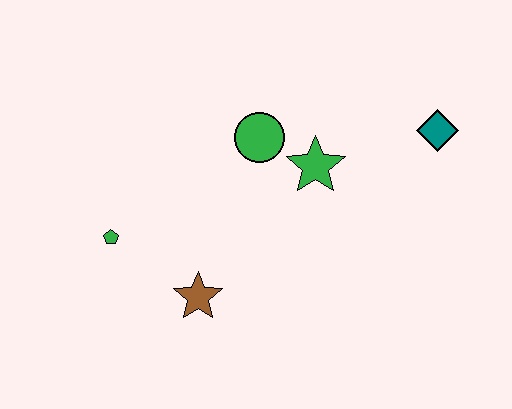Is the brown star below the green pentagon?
Yes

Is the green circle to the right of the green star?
No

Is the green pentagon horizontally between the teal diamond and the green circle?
No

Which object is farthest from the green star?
The green pentagon is farthest from the green star.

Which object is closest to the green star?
The green circle is closest to the green star.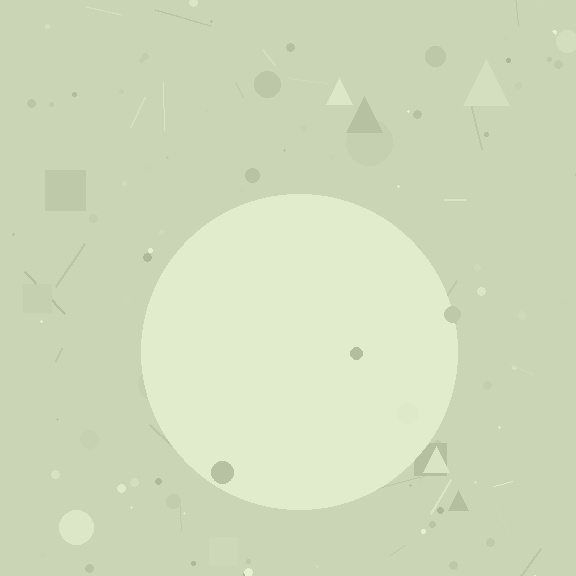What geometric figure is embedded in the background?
A circle is embedded in the background.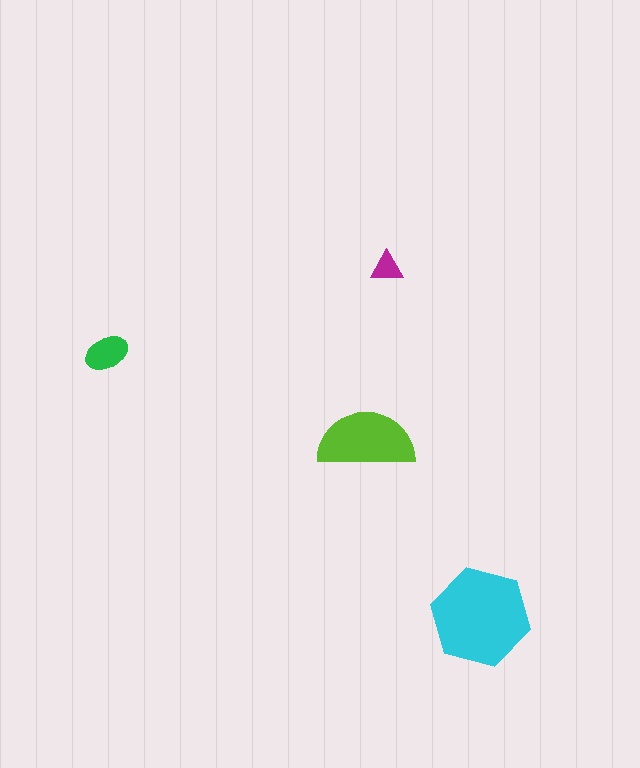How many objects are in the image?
There are 4 objects in the image.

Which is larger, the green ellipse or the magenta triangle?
The green ellipse.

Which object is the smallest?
The magenta triangle.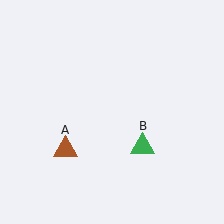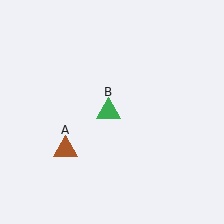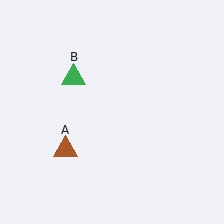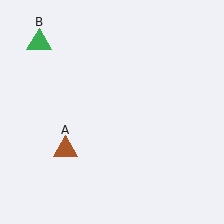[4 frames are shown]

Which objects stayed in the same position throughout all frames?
Brown triangle (object A) remained stationary.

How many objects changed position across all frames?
1 object changed position: green triangle (object B).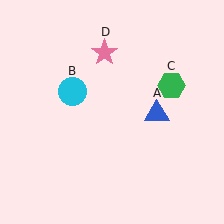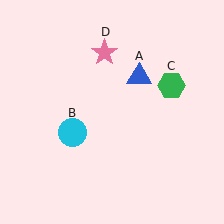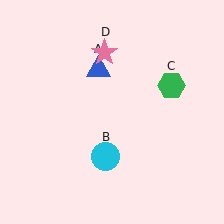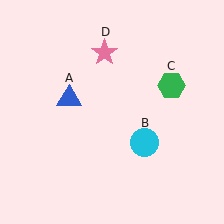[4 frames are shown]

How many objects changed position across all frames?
2 objects changed position: blue triangle (object A), cyan circle (object B).